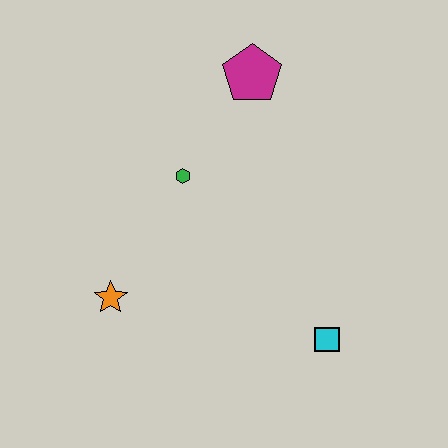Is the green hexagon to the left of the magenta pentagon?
Yes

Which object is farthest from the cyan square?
The magenta pentagon is farthest from the cyan square.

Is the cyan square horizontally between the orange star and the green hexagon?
No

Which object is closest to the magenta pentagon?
The green hexagon is closest to the magenta pentagon.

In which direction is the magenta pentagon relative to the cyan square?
The magenta pentagon is above the cyan square.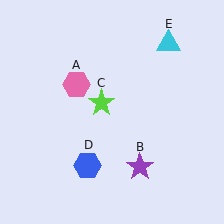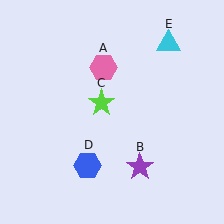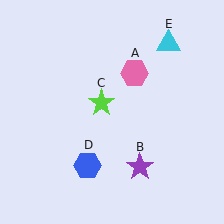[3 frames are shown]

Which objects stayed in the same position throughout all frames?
Purple star (object B) and lime star (object C) and blue hexagon (object D) and cyan triangle (object E) remained stationary.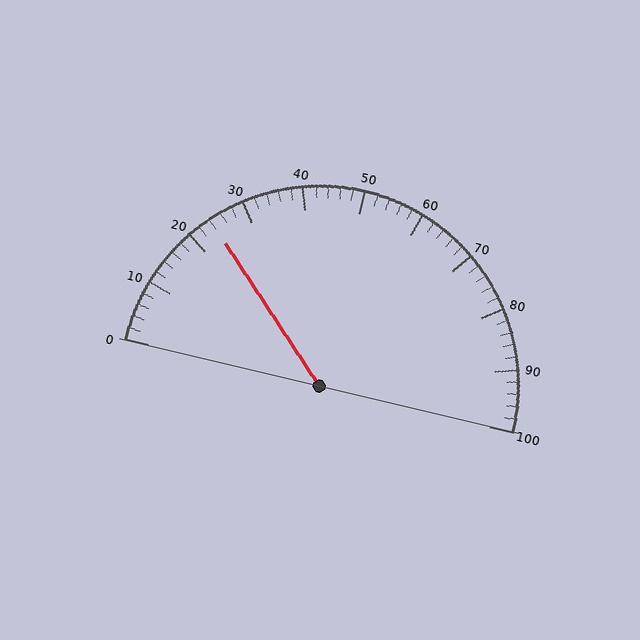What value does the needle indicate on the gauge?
The needle indicates approximately 24.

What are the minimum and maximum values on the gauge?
The gauge ranges from 0 to 100.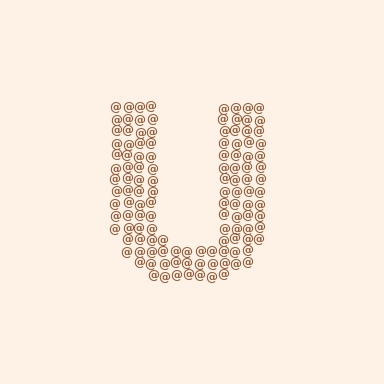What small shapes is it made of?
It is made of small at signs.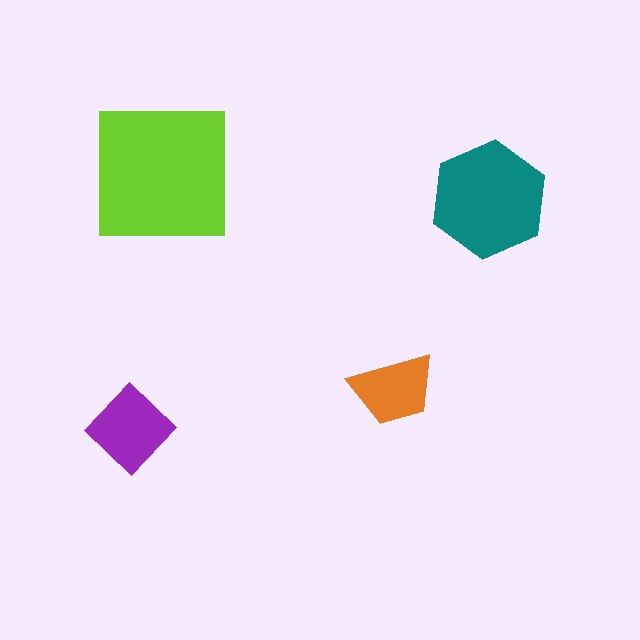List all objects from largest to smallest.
The lime square, the teal hexagon, the purple diamond, the orange trapezoid.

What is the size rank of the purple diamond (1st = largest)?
3rd.